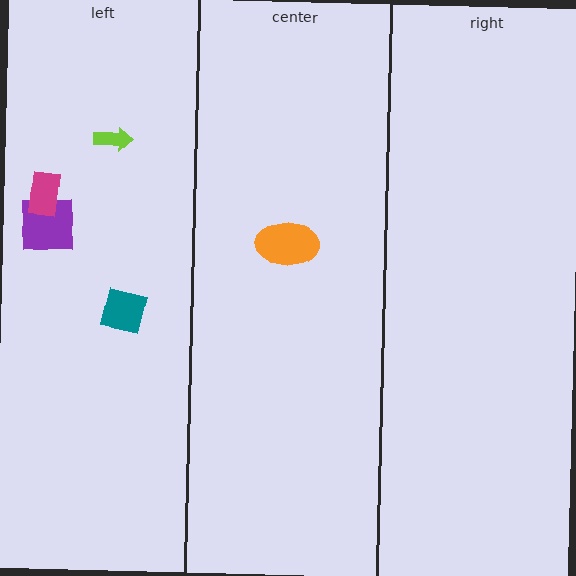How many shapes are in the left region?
4.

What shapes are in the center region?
The orange ellipse.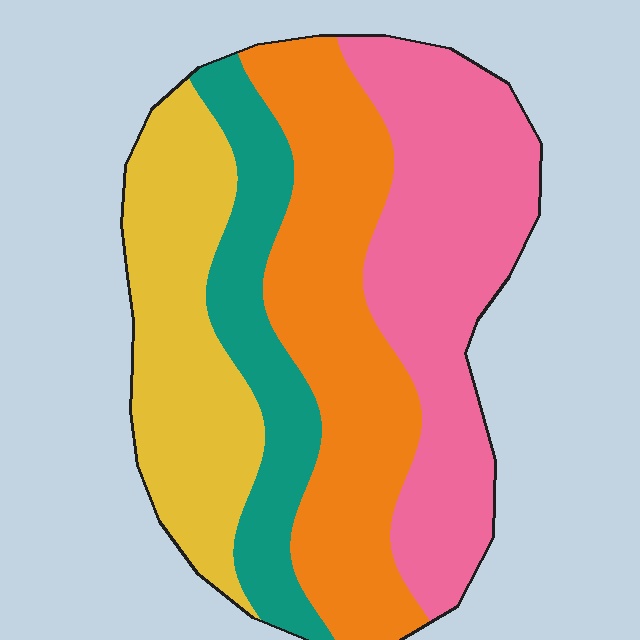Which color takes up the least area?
Teal, at roughly 15%.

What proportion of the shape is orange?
Orange takes up about one third (1/3) of the shape.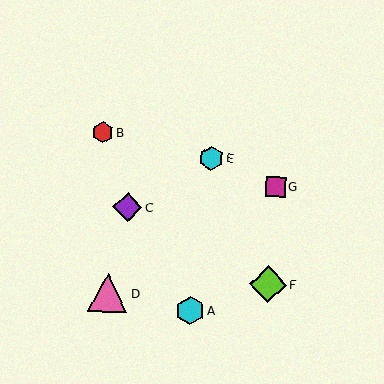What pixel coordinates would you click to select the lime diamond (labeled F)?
Click at (268, 285) to select the lime diamond F.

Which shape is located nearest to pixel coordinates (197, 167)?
The cyan hexagon (labeled E) at (211, 158) is nearest to that location.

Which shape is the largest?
The pink triangle (labeled D) is the largest.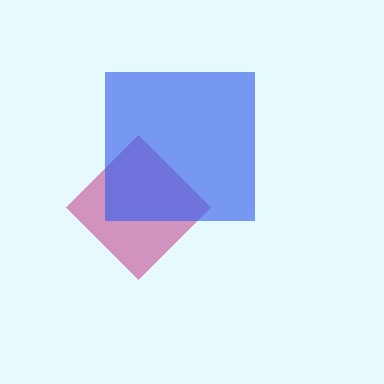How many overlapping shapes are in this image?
There are 2 overlapping shapes in the image.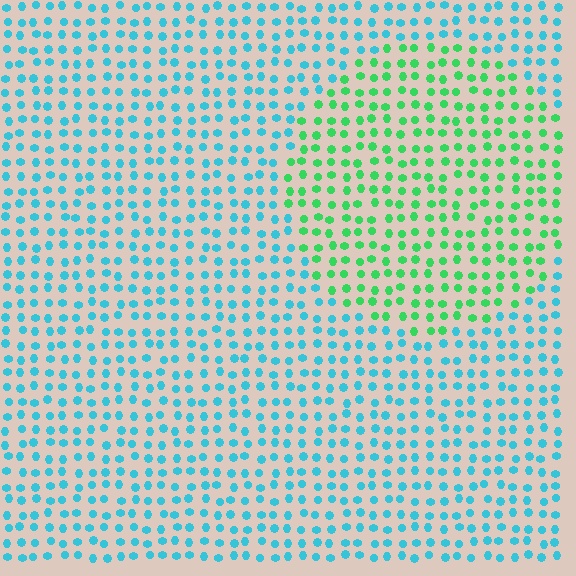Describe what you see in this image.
The image is filled with small cyan elements in a uniform arrangement. A circle-shaped region is visible where the elements are tinted to a slightly different hue, forming a subtle color boundary.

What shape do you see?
I see a circle.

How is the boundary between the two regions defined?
The boundary is defined purely by a slight shift in hue (about 53 degrees). Spacing, size, and orientation are identical on both sides.